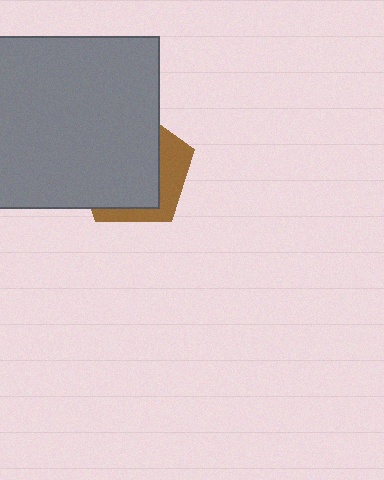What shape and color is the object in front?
The object in front is a gray rectangle.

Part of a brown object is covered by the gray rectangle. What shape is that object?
It is a pentagon.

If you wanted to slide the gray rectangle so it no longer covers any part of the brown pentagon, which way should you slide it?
Slide it left — that is the most direct way to separate the two shapes.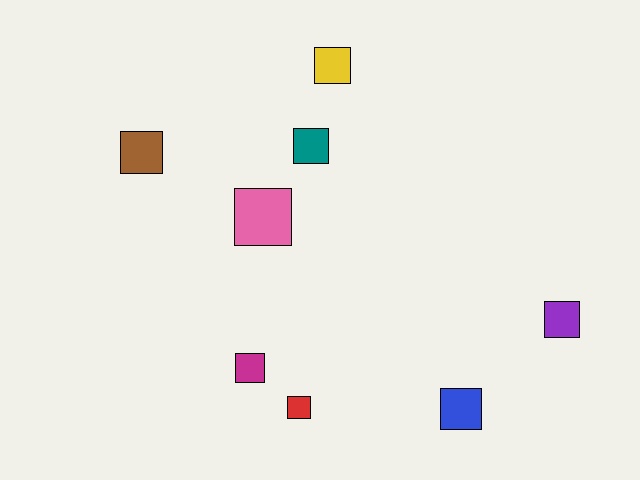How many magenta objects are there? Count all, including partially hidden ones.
There is 1 magenta object.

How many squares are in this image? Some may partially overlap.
There are 8 squares.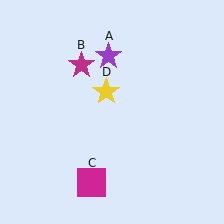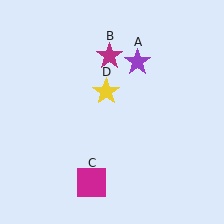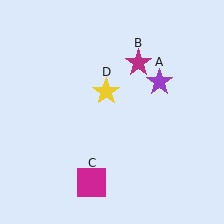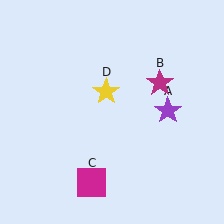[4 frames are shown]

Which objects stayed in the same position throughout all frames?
Magenta square (object C) and yellow star (object D) remained stationary.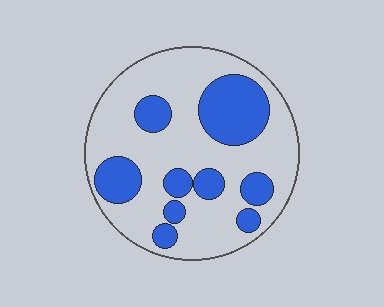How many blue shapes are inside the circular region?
9.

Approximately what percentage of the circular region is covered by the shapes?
Approximately 30%.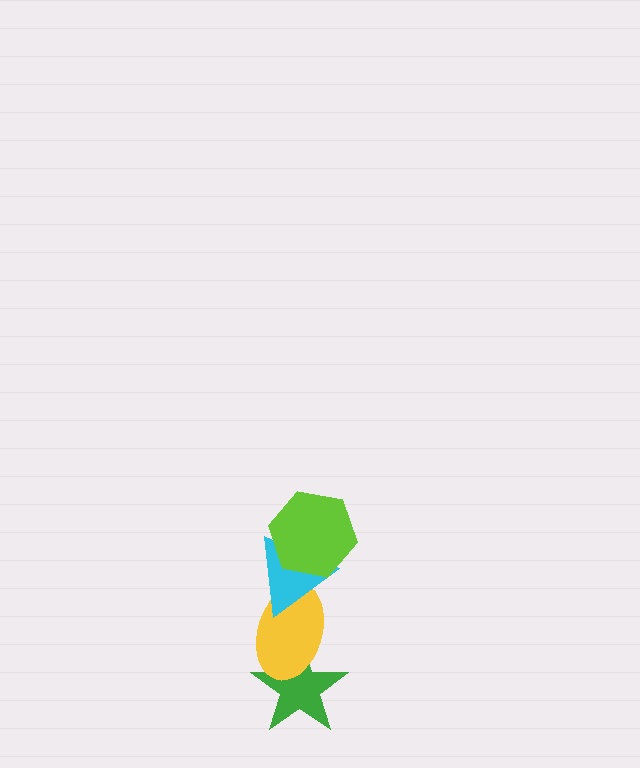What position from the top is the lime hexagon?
The lime hexagon is 1st from the top.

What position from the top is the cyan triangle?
The cyan triangle is 2nd from the top.